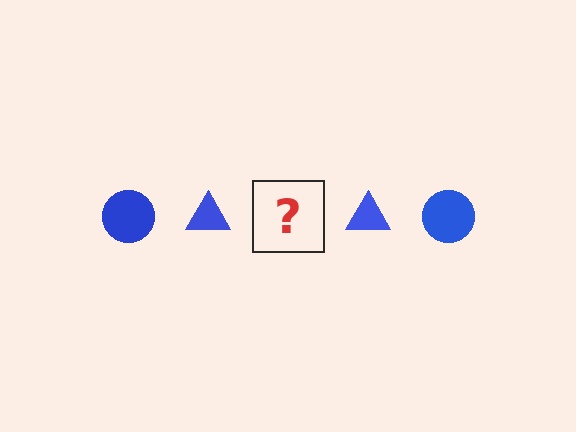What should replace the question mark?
The question mark should be replaced with a blue circle.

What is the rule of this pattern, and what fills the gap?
The rule is that the pattern cycles through circle, triangle shapes in blue. The gap should be filled with a blue circle.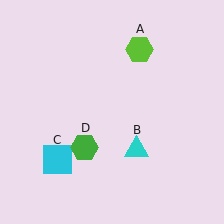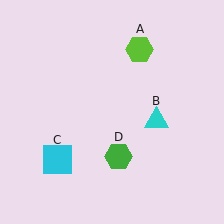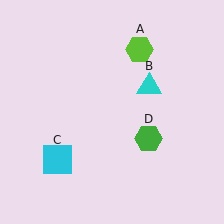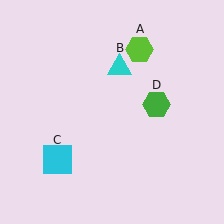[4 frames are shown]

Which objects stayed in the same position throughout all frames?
Lime hexagon (object A) and cyan square (object C) remained stationary.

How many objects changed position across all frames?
2 objects changed position: cyan triangle (object B), green hexagon (object D).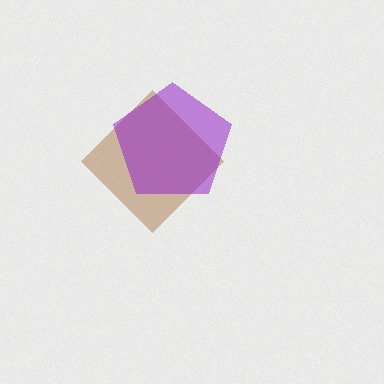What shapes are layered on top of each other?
The layered shapes are: a brown diamond, a purple pentagon.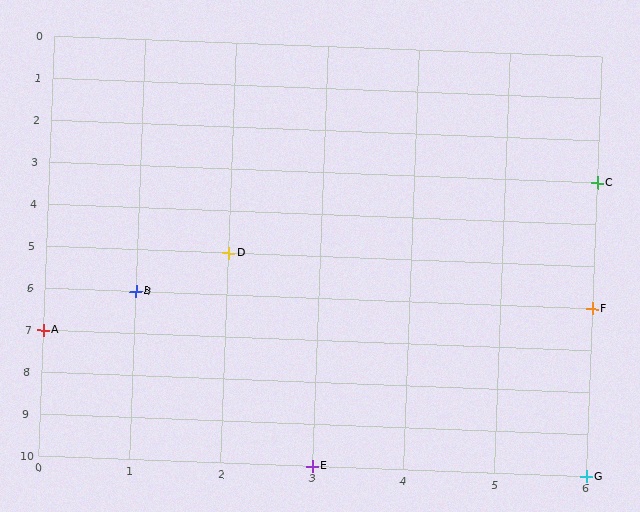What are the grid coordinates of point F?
Point F is at grid coordinates (6, 6).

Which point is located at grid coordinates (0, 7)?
Point A is at (0, 7).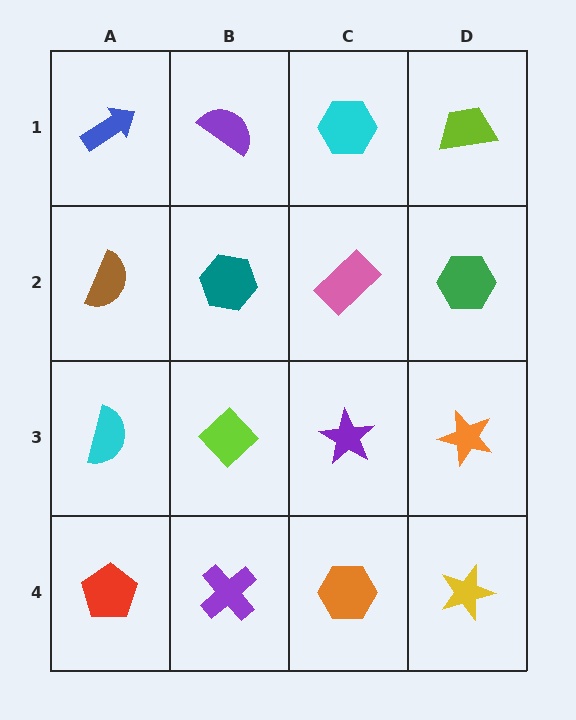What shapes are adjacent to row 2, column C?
A cyan hexagon (row 1, column C), a purple star (row 3, column C), a teal hexagon (row 2, column B), a green hexagon (row 2, column D).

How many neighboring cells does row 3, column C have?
4.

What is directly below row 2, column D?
An orange star.